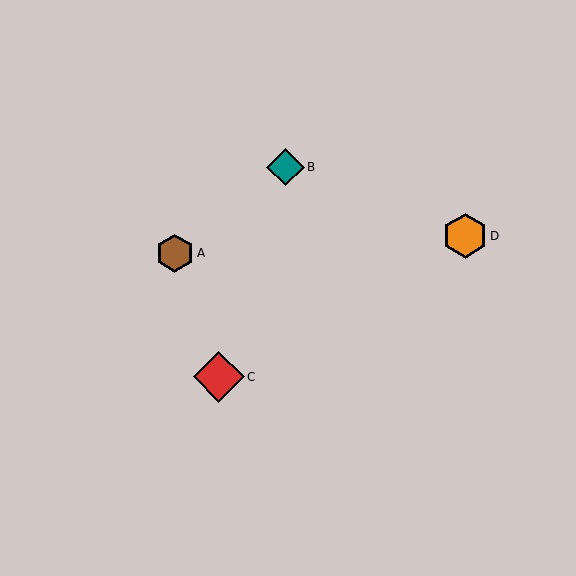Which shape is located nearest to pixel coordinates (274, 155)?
The teal diamond (labeled B) at (285, 167) is nearest to that location.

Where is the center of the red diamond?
The center of the red diamond is at (219, 377).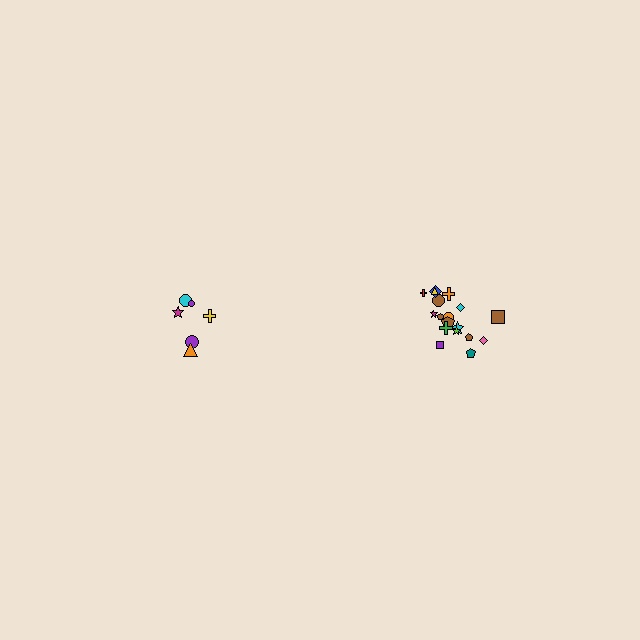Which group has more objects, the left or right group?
The right group.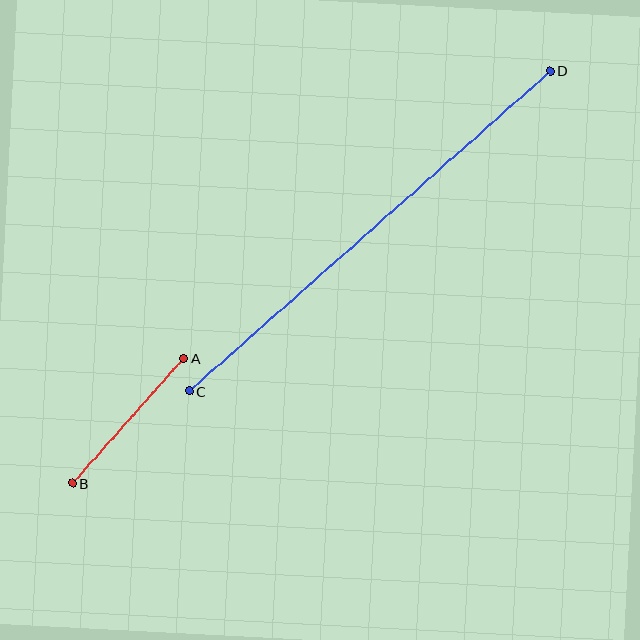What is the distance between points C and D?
The distance is approximately 483 pixels.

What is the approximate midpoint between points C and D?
The midpoint is at approximately (370, 231) pixels.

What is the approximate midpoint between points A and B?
The midpoint is at approximately (128, 421) pixels.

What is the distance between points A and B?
The distance is approximately 167 pixels.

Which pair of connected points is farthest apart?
Points C and D are farthest apart.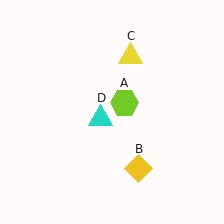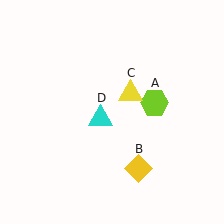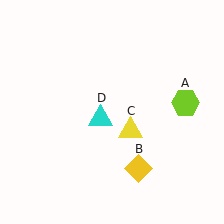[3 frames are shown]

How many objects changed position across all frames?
2 objects changed position: lime hexagon (object A), yellow triangle (object C).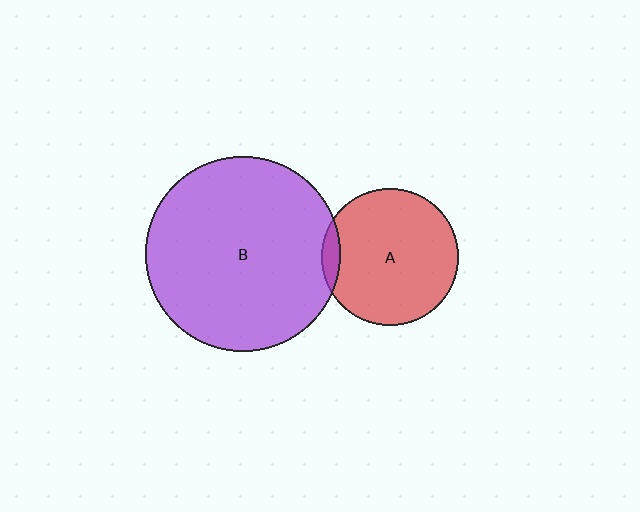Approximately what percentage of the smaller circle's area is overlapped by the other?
Approximately 5%.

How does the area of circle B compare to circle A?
Approximately 2.0 times.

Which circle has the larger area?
Circle B (purple).